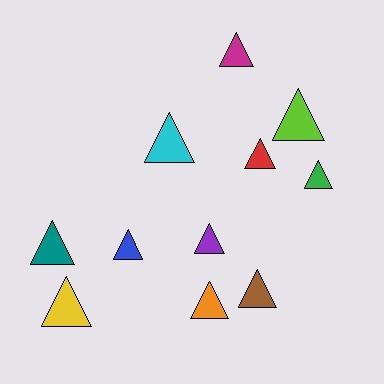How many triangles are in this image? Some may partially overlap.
There are 11 triangles.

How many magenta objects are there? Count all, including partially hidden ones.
There is 1 magenta object.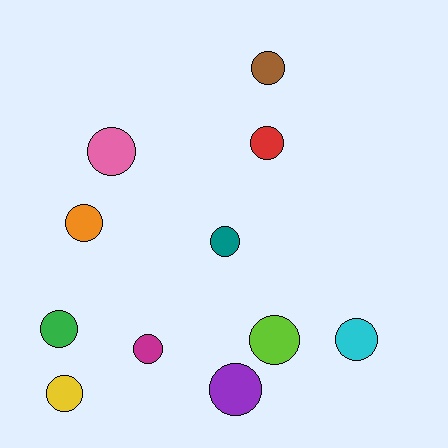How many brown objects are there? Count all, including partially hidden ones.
There is 1 brown object.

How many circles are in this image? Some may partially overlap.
There are 11 circles.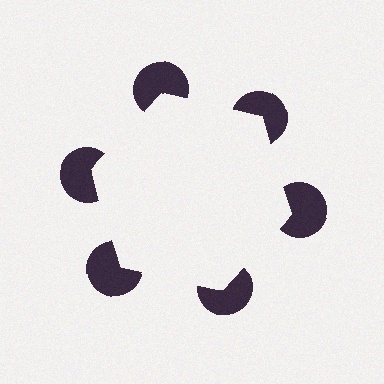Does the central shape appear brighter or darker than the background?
It typically appears slightly brighter than the background, even though no actual brightness change is drawn.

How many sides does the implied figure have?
6 sides.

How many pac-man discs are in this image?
There are 6 — one at each vertex of the illusory hexagon.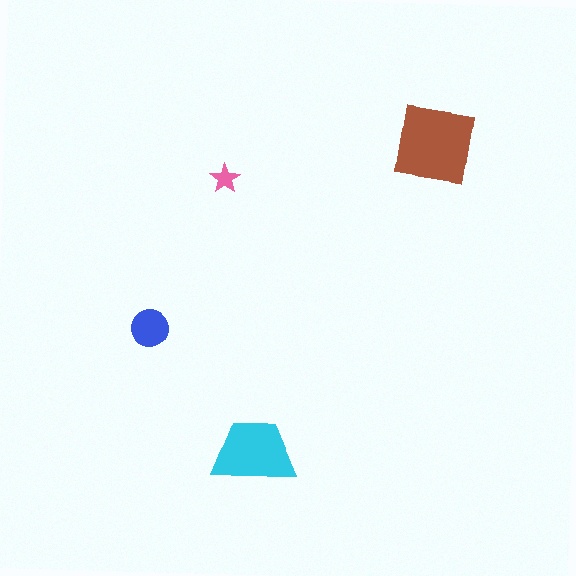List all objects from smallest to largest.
The pink star, the blue circle, the cyan trapezoid, the brown square.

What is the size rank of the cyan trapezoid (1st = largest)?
2nd.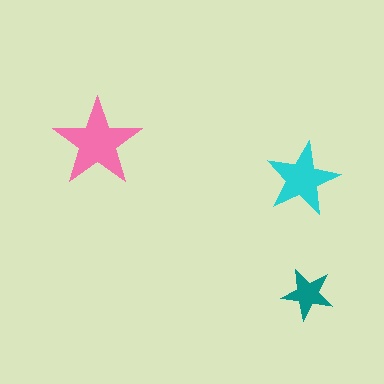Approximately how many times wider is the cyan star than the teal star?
About 1.5 times wider.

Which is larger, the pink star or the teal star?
The pink one.